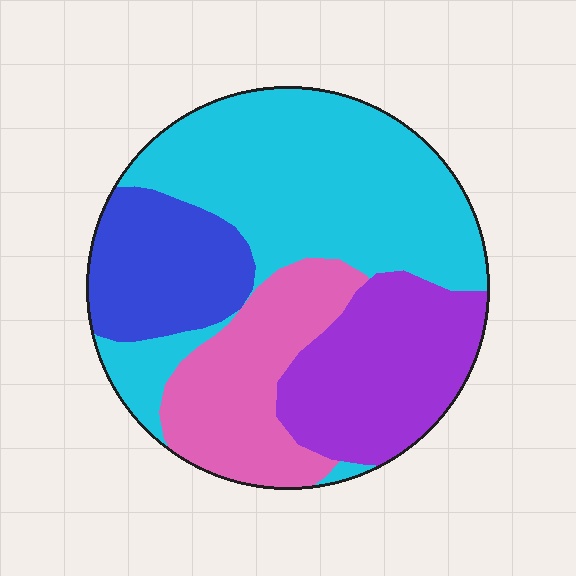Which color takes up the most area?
Cyan, at roughly 40%.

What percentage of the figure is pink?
Pink takes up less than a quarter of the figure.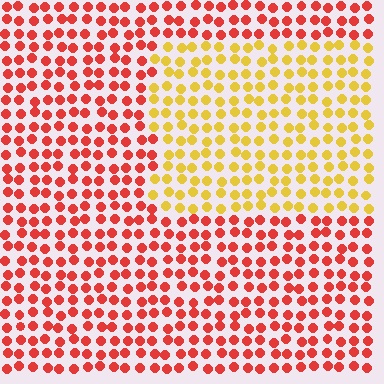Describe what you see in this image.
The image is filled with small red elements in a uniform arrangement. A rectangle-shaped region is visible where the elements are tinted to a slightly different hue, forming a subtle color boundary.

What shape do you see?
I see a rectangle.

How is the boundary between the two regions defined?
The boundary is defined purely by a slight shift in hue (about 50 degrees). Spacing, size, and orientation are identical on both sides.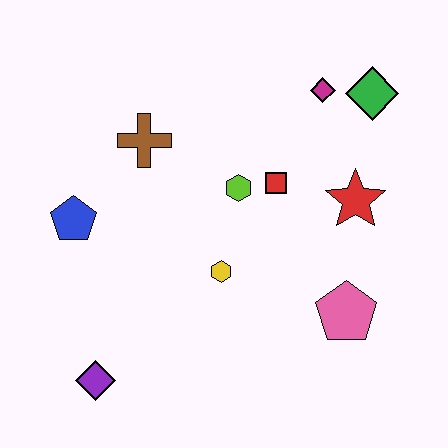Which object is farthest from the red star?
The purple diamond is farthest from the red star.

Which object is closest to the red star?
The red square is closest to the red star.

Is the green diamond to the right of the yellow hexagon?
Yes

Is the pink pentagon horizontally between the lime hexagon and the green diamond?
Yes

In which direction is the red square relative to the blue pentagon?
The red square is to the right of the blue pentagon.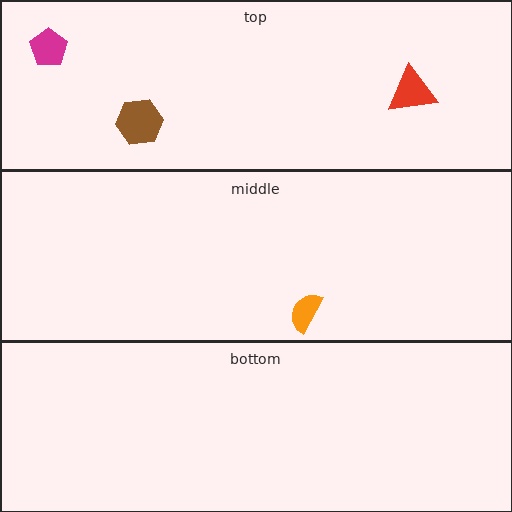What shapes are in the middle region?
The orange semicircle.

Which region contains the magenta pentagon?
The top region.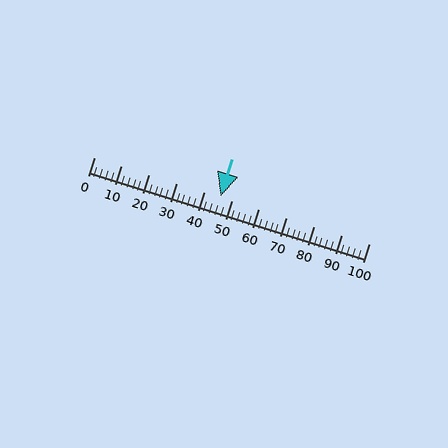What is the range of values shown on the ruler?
The ruler shows values from 0 to 100.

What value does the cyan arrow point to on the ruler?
The cyan arrow points to approximately 46.